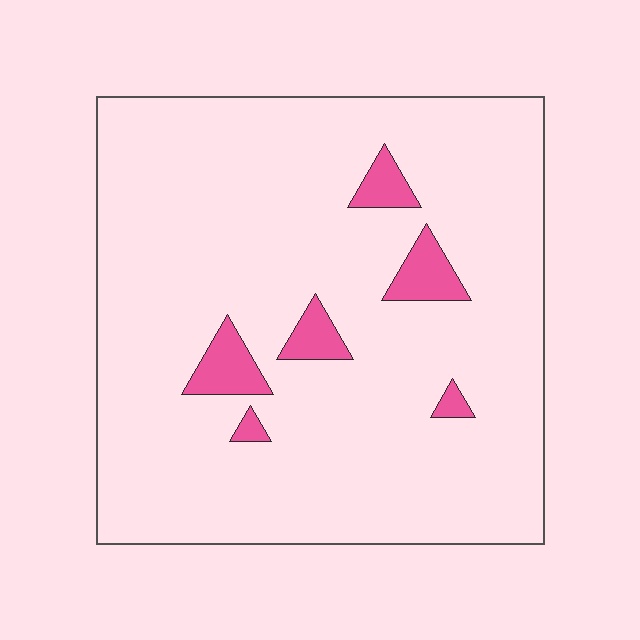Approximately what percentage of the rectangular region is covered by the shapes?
Approximately 5%.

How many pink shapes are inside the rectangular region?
6.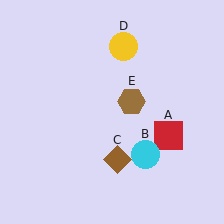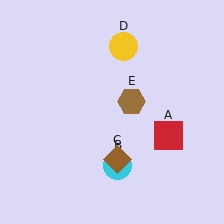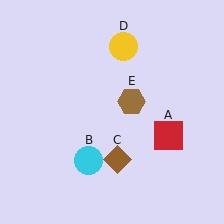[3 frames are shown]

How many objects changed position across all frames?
1 object changed position: cyan circle (object B).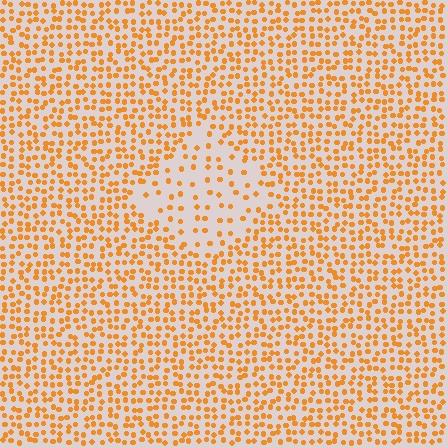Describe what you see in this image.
The image contains small orange elements arranged at two different densities. A diamond-shaped region is visible where the elements are less densely packed than the surrounding area.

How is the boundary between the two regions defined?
The boundary is defined by a change in element density (approximately 2.4x ratio). All elements are the same color, size, and shape.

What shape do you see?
I see a diamond.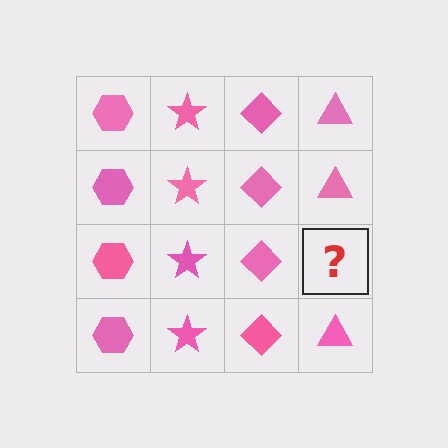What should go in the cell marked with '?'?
The missing cell should contain a pink triangle.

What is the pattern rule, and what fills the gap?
The rule is that each column has a consistent shape. The gap should be filled with a pink triangle.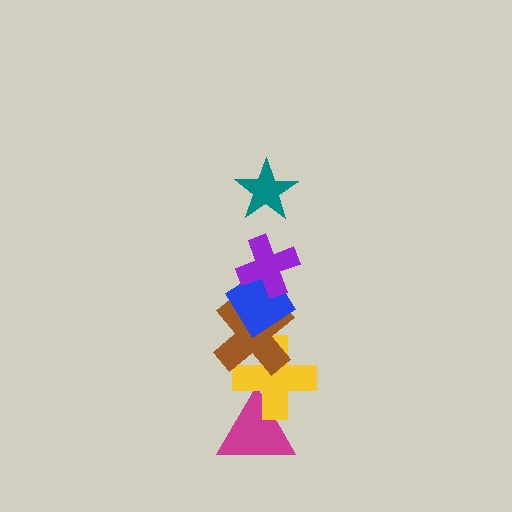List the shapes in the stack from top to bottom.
From top to bottom: the teal star, the purple cross, the blue diamond, the brown cross, the yellow cross, the magenta triangle.